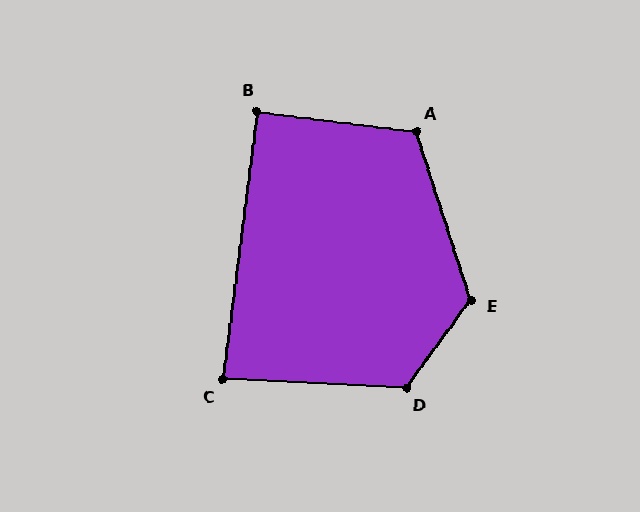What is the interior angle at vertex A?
Approximately 115 degrees (obtuse).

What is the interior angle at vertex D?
Approximately 124 degrees (obtuse).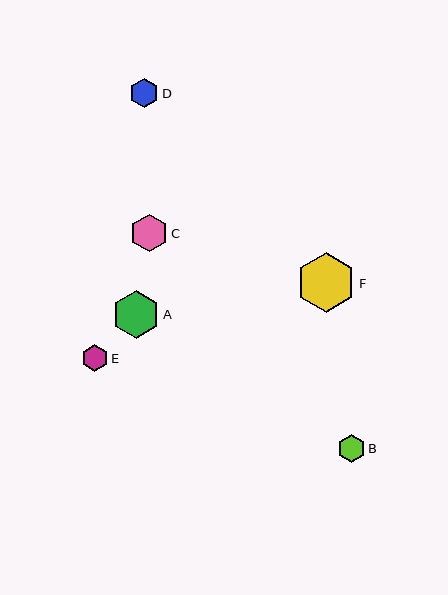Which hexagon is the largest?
Hexagon F is the largest with a size of approximately 60 pixels.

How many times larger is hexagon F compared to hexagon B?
Hexagon F is approximately 2.2 times the size of hexagon B.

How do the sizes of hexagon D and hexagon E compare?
Hexagon D and hexagon E are approximately the same size.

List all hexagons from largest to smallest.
From largest to smallest: F, A, C, D, B, E.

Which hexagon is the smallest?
Hexagon E is the smallest with a size of approximately 27 pixels.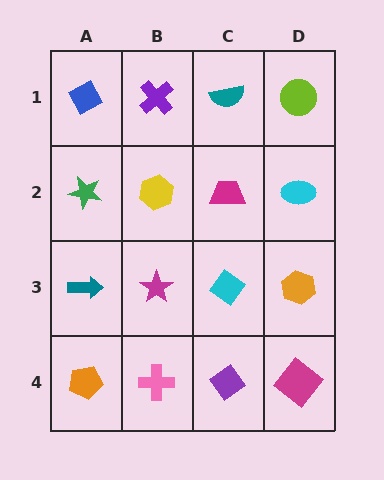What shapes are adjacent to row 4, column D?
An orange hexagon (row 3, column D), a purple diamond (row 4, column C).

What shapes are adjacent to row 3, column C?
A magenta trapezoid (row 2, column C), a purple diamond (row 4, column C), a magenta star (row 3, column B), an orange hexagon (row 3, column D).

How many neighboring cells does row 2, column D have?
3.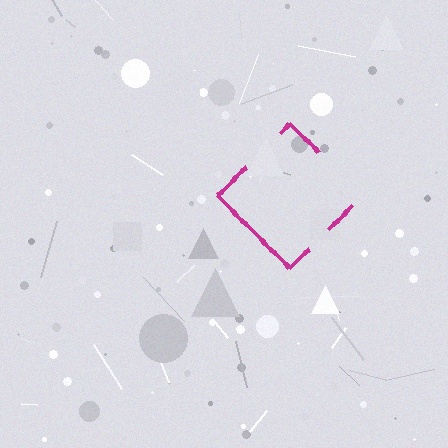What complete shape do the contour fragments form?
The contour fragments form a diamond.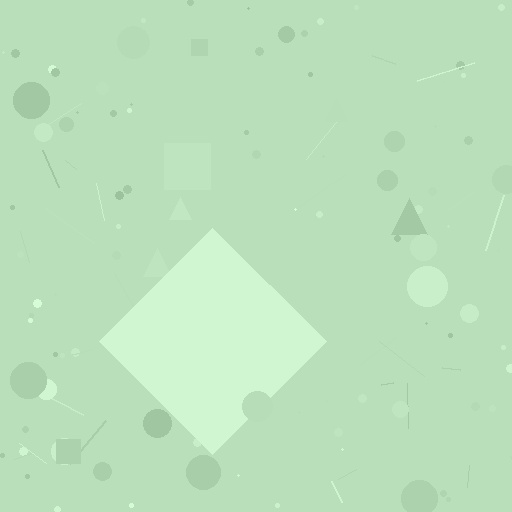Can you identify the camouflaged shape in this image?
The camouflaged shape is a diamond.